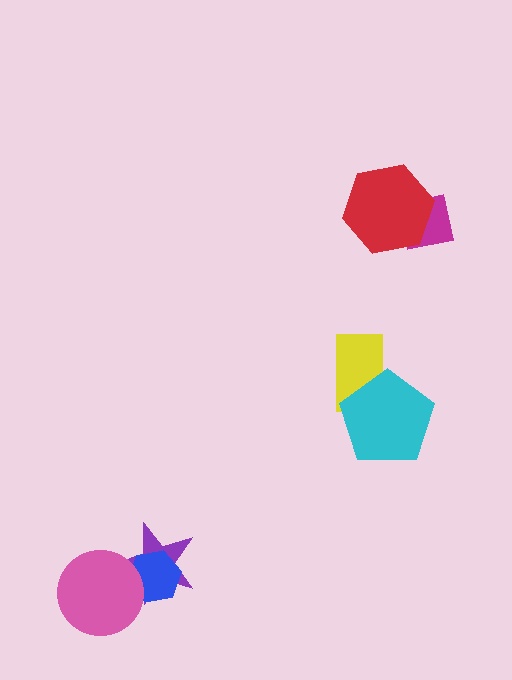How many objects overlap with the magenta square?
1 object overlaps with the magenta square.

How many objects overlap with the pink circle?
2 objects overlap with the pink circle.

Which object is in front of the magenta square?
The red hexagon is in front of the magenta square.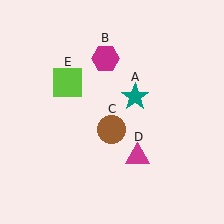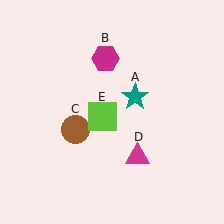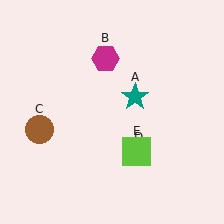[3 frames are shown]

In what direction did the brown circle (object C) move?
The brown circle (object C) moved left.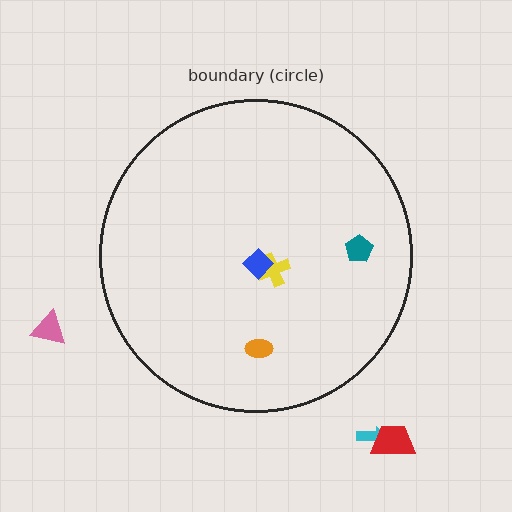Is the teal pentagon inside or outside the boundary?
Inside.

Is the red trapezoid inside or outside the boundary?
Outside.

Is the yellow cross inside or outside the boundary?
Inside.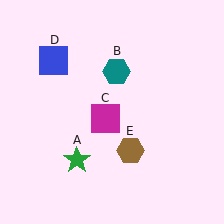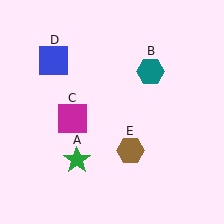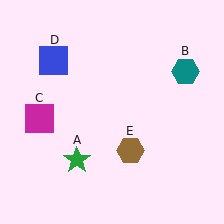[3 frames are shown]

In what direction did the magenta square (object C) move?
The magenta square (object C) moved left.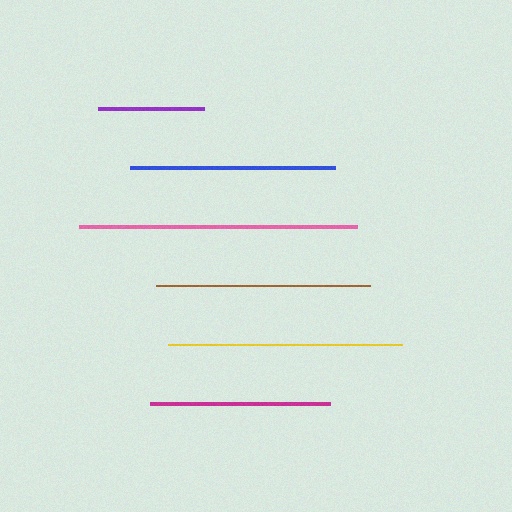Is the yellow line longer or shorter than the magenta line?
The yellow line is longer than the magenta line.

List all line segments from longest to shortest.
From longest to shortest: pink, yellow, brown, blue, magenta, purple.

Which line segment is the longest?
The pink line is the longest at approximately 278 pixels.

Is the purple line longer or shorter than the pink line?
The pink line is longer than the purple line.